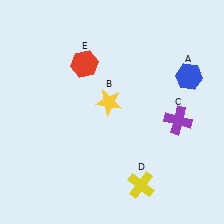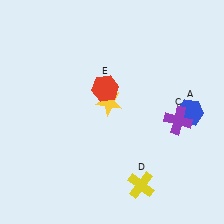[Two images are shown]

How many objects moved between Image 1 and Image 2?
2 objects moved between the two images.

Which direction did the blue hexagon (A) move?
The blue hexagon (A) moved down.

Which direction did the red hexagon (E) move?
The red hexagon (E) moved down.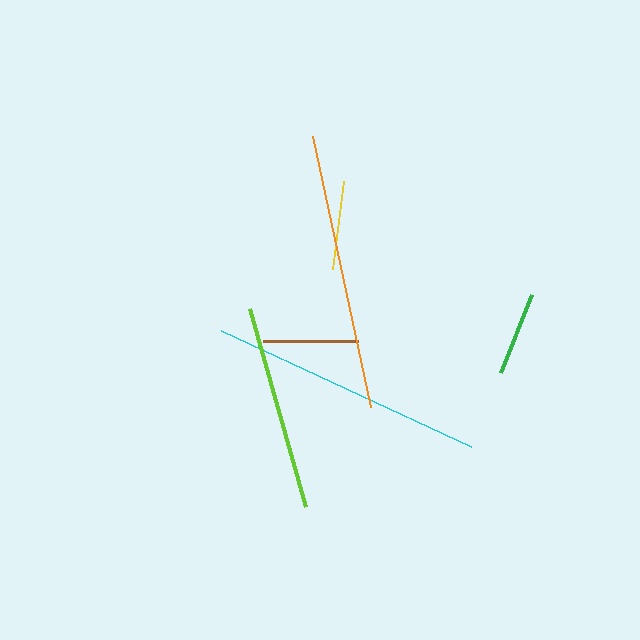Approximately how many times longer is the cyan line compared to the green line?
The cyan line is approximately 3.3 times the length of the green line.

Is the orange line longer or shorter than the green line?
The orange line is longer than the green line.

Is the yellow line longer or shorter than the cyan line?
The cyan line is longer than the yellow line.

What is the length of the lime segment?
The lime segment is approximately 205 pixels long.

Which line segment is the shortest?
The green line is the shortest at approximately 84 pixels.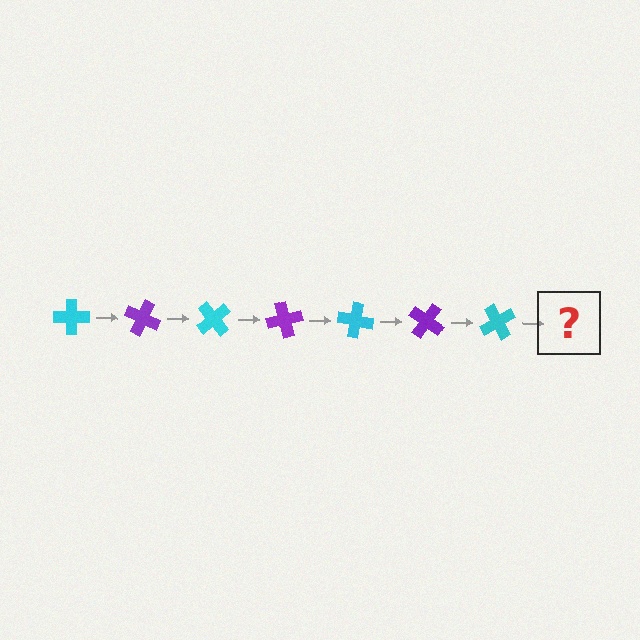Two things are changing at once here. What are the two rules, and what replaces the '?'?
The two rules are that it rotates 25 degrees each step and the color cycles through cyan and purple. The '?' should be a purple cross, rotated 175 degrees from the start.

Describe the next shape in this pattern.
It should be a purple cross, rotated 175 degrees from the start.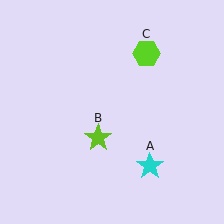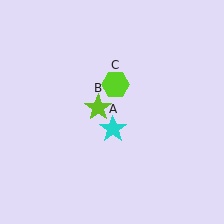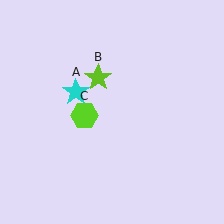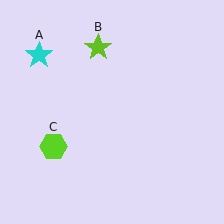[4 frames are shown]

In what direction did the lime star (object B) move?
The lime star (object B) moved up.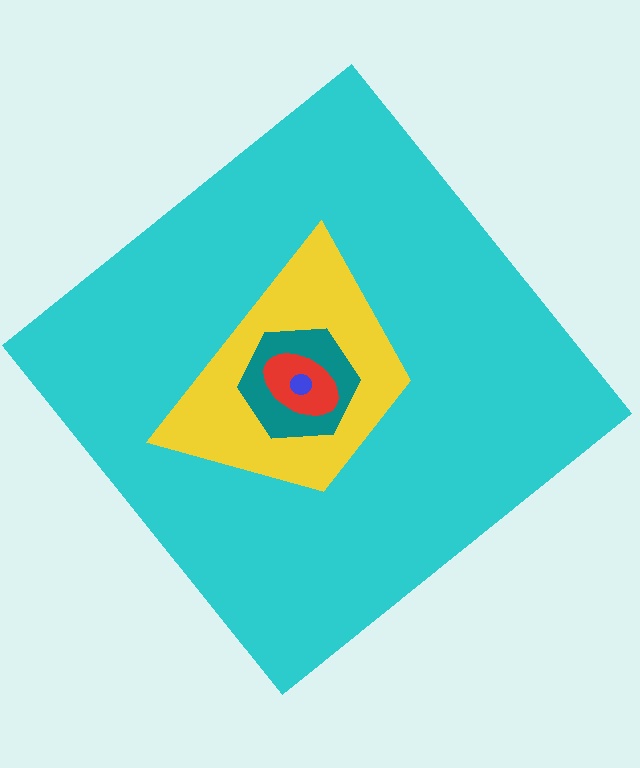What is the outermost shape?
The cyan diamond.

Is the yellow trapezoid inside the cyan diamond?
Yes.